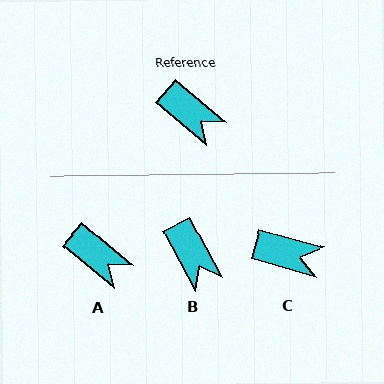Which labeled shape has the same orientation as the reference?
A.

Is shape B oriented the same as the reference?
No, it is off by about 22 degrees.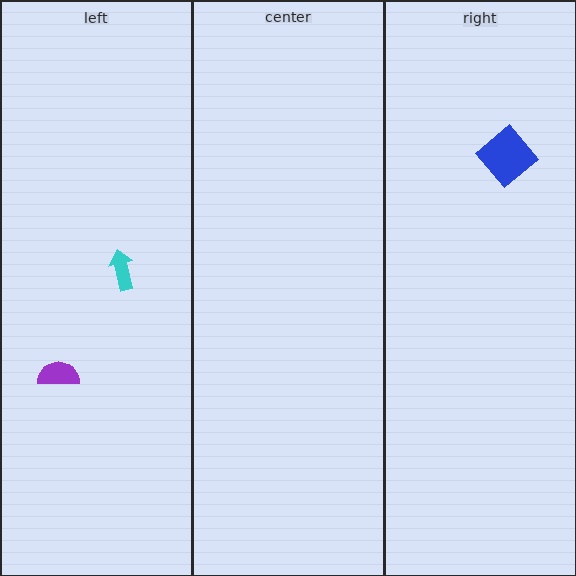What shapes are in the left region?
The cyan arrow, the purple semicircle.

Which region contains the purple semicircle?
The left region.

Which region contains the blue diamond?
The right region.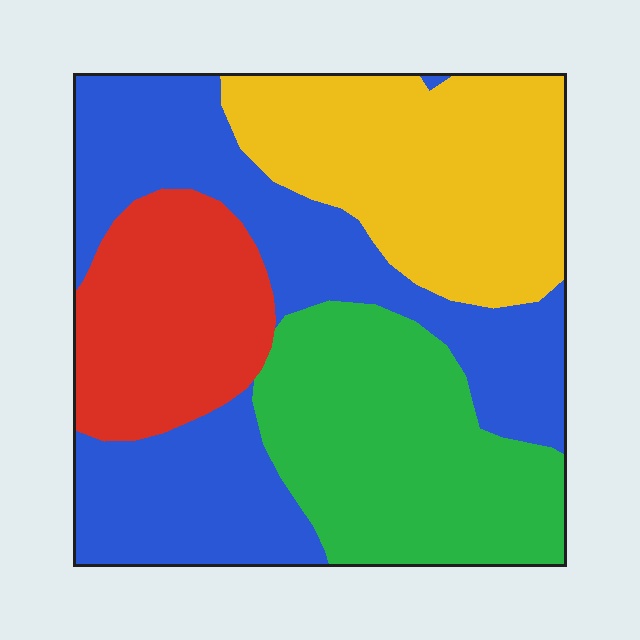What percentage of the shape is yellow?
Yellow covers about 25% of the shape.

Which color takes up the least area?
Red, at roughly 15%.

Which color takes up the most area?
Blue, at roughly 35%.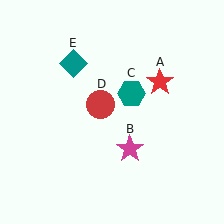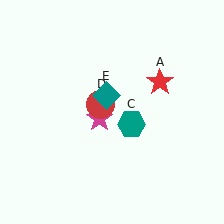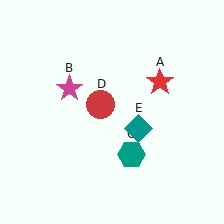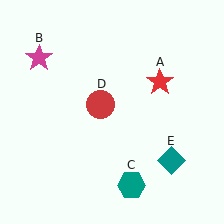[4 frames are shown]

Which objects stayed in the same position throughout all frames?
Red star (object A) and red circle (object D) remained stationary.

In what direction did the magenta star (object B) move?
The magenta star (object B) moved up and to the left.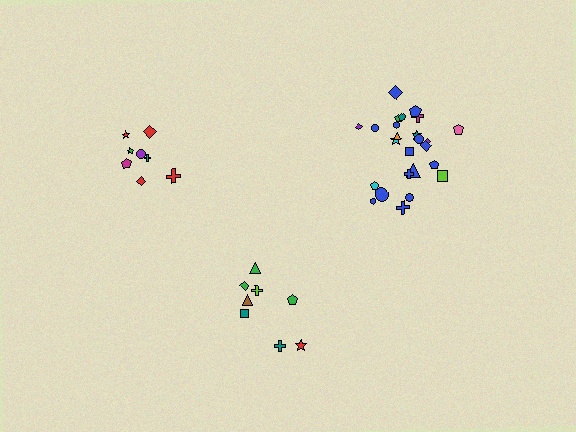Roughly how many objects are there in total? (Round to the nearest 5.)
Roughly 40 objects in total.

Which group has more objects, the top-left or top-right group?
The top-right group.